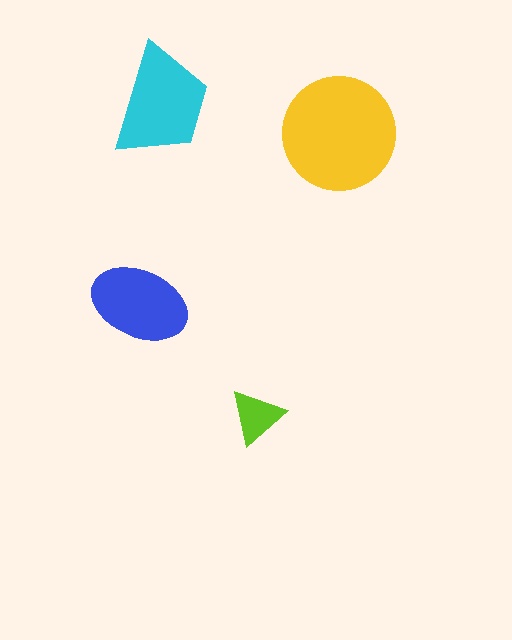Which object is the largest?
The yellow circle.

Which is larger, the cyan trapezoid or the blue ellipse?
The cyan trapezoid.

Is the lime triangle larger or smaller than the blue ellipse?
Smaller.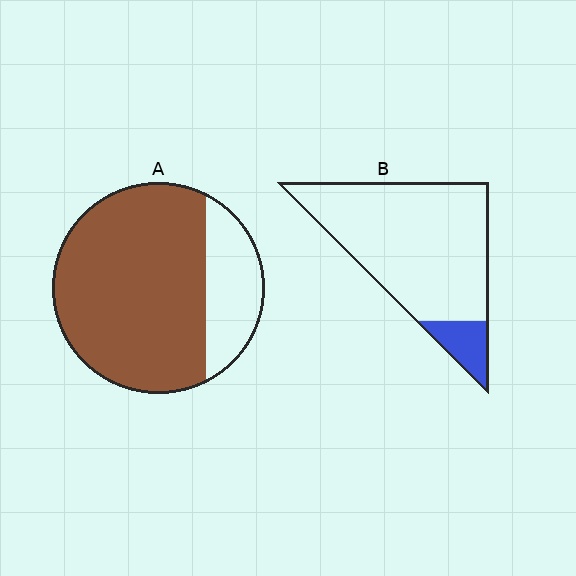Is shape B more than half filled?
No.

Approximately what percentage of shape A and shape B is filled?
A is approximately 75% and B is approximately 10%.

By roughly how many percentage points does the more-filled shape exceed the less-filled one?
By roughly 65 percentage points (A over B).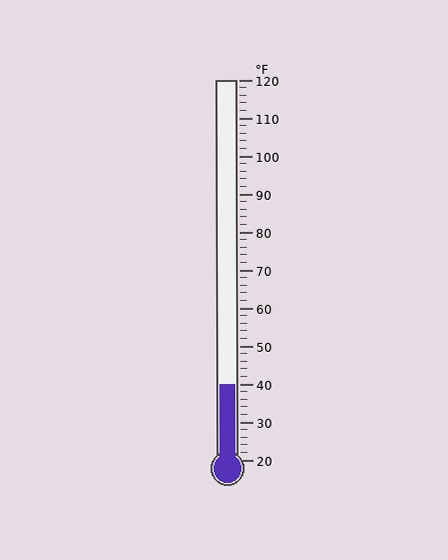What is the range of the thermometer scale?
The thermometer scale ranges from 20°F to 120°F.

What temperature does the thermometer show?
The thermometer shows approximately 40°F.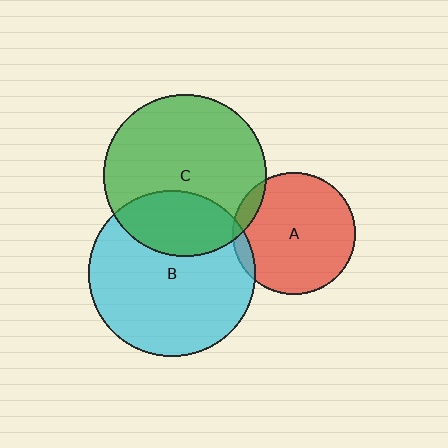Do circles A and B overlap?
Yes.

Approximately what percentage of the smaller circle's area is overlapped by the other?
Approximately 5%.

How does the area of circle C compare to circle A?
Approximately 1.8 times.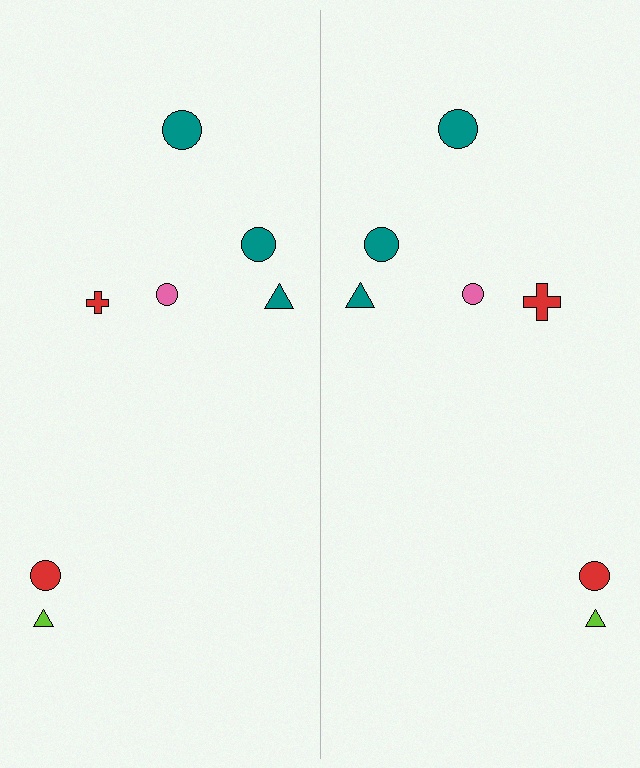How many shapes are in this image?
There are 14 shapes in this image.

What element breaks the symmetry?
The red cross on the right side has a different size than its mirror counterpart.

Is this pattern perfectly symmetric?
No, the pattern is not perfectly symmetric. The red cross on the right side has a different size than its mirror counterpart.